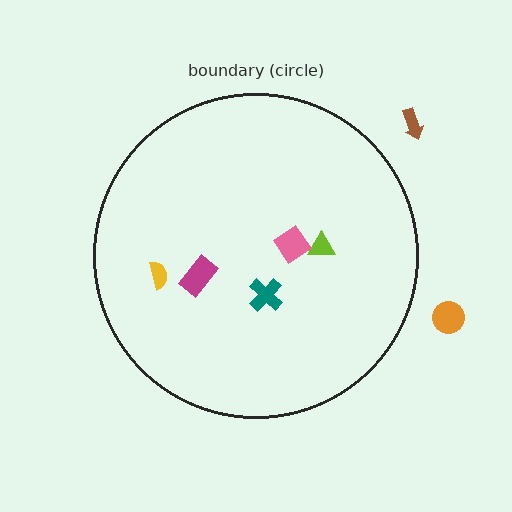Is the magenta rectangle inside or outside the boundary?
Inside.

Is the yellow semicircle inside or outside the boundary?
Inside.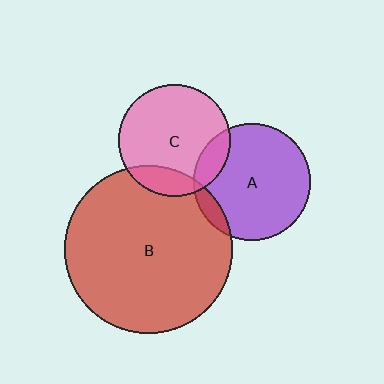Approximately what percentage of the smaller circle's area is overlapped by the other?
Approximately 15%.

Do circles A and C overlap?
Yes.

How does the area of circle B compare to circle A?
Approximately 2.1 times.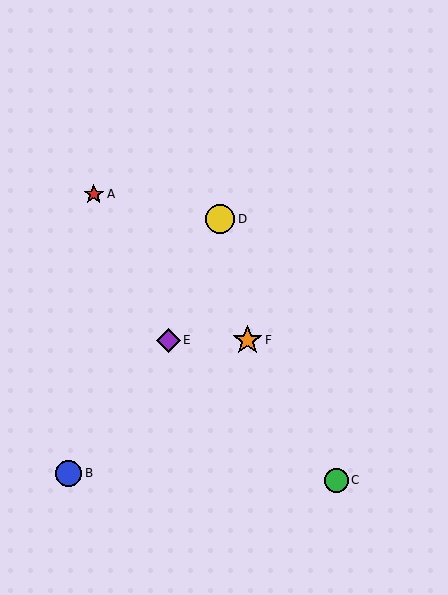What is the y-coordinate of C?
Object C is at y≈480.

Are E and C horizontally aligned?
No, E is at y≈340 and C is at y≈480.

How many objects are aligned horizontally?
2 objects (E, F) are aligned horizontally.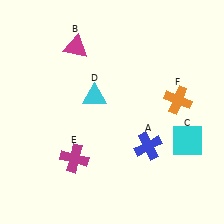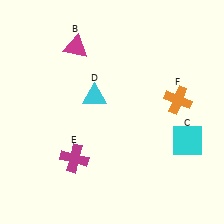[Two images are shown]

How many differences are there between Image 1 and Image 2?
There is 1 difference between the two images.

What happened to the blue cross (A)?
The blue cross (A) was removed in Image 2. It was in the bottom-right area of Image 1.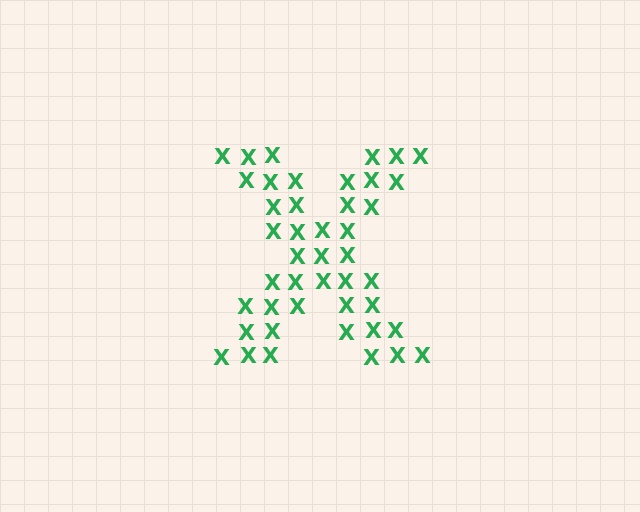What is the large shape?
The large shape is the letter X.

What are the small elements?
The small elements are letter X's.